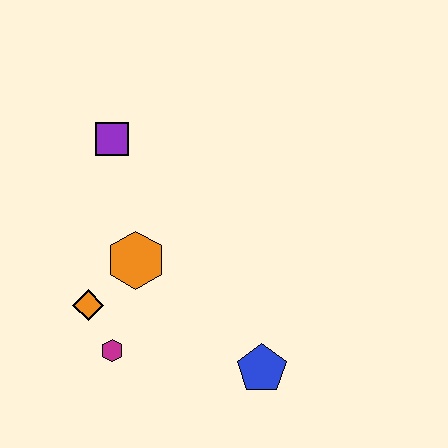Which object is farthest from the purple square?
The blue pentagon is farthest from the purple square.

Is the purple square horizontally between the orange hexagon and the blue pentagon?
No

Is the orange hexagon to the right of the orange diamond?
Yes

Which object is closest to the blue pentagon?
The magenta hexagon is closest to the blue pentagon.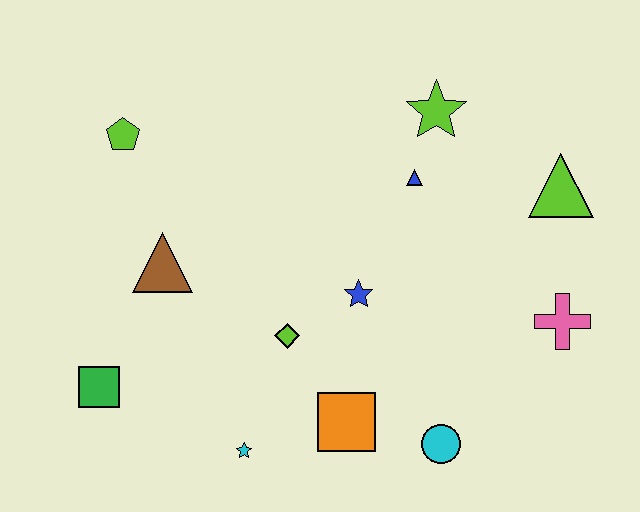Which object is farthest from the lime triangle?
The green square is farthest from the lime triangle.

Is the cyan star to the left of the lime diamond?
Yes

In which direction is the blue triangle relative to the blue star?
The blue triangle is above the blue star.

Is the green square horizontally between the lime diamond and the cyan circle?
No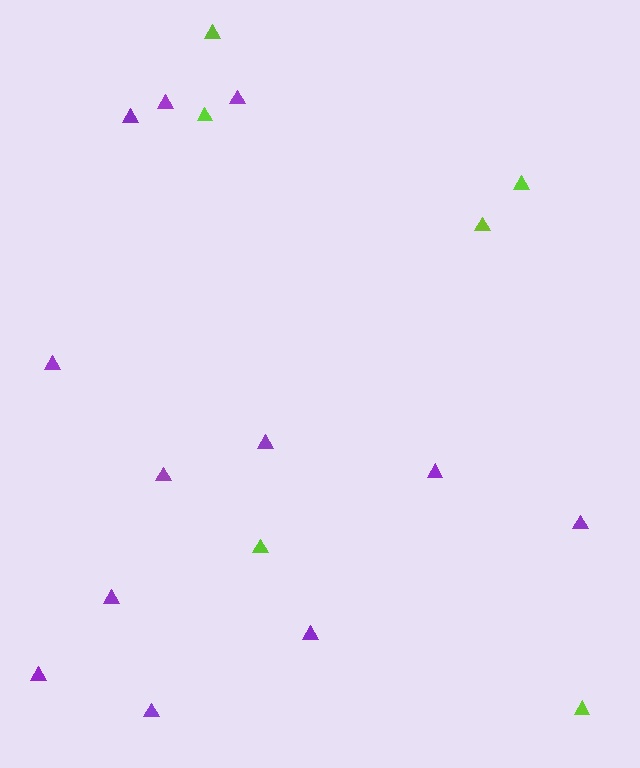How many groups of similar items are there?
There are 2 groups: one group of purple triangles (12) and one group of lime triangles (6).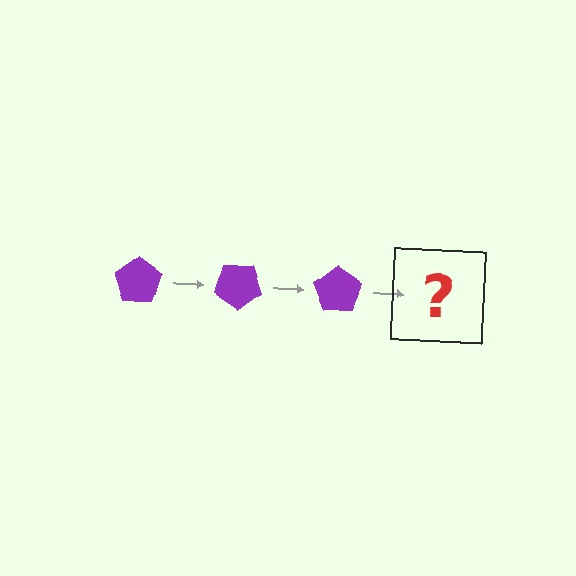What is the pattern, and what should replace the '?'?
The pattern is that the pentagon rotates 35 degrees each step. The '?' should be a purple pentagon rotated 105 degrees.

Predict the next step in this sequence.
The next step is a purple pentagon rotated 105 degrees.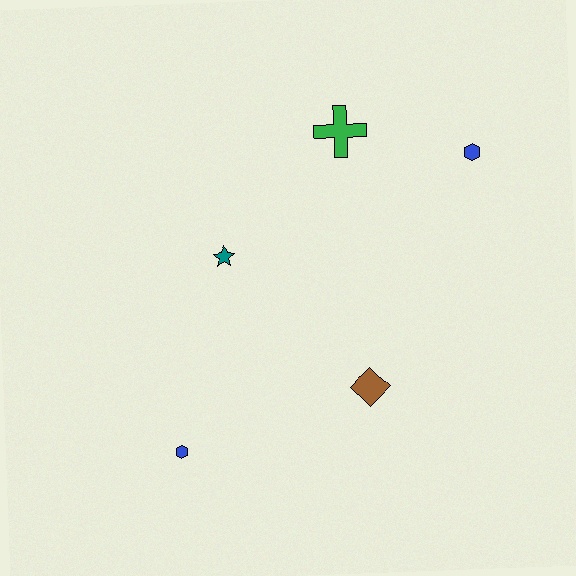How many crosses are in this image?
There is 1 cross.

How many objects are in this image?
There are 5 objects.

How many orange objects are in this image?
There are no orange objects.